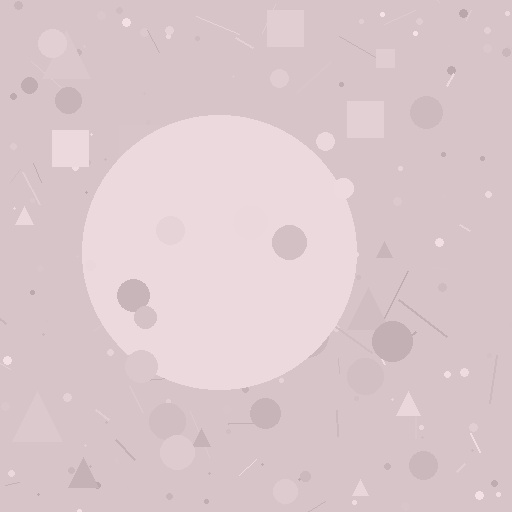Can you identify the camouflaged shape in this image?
The camouflaged shape is a circle.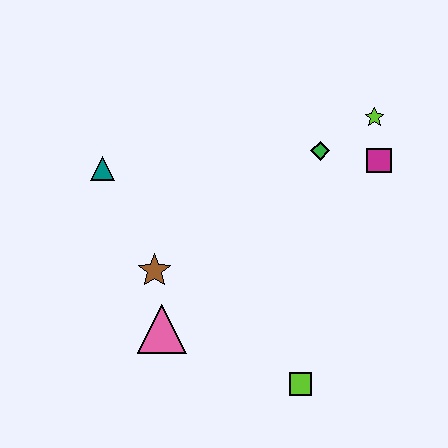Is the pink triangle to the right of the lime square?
No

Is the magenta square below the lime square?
No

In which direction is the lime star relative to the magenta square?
The lime star is above the magenta square.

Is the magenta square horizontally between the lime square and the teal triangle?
No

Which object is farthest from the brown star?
The lime star is farthest from the brown star.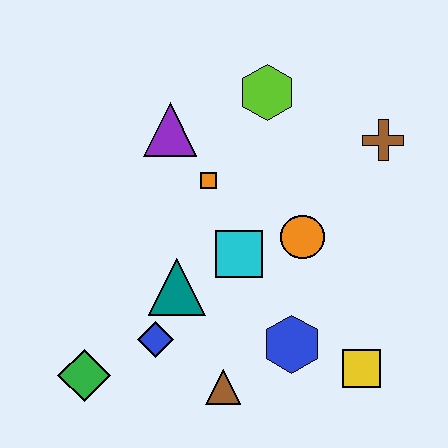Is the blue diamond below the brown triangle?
No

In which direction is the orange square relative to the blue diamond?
The orange square is above the blue diamond.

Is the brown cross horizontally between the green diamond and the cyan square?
No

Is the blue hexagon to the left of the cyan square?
No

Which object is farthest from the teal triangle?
The brown cross is farthest from the teal triangle.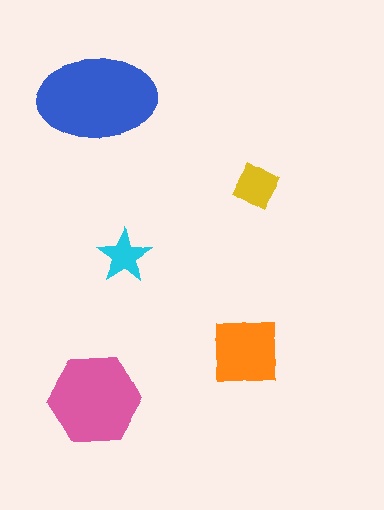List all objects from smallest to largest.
The cyan star, the yellow square, the orange square, the pink hexagon, the blue ellipse.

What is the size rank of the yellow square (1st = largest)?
4th.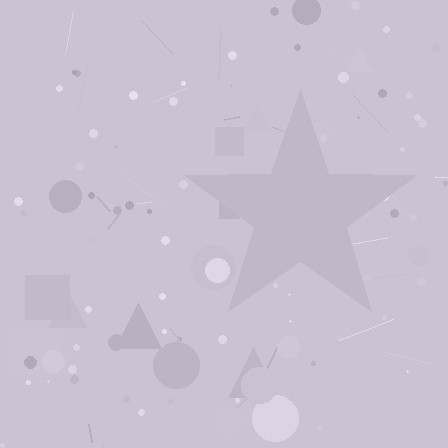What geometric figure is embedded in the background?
A star is embedded in the background.